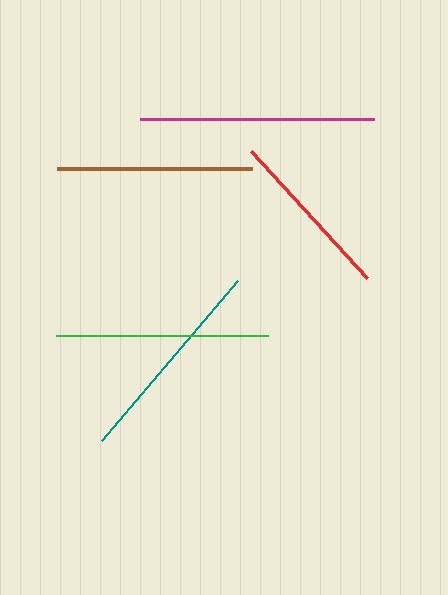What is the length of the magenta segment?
The magenta segment is approximately 234 pixels long.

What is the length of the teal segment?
The teal segment is approximately 210 pixels long.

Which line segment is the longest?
The magenta line is the longest at approximately 234 pixels.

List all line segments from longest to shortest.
From longest to shortest: magenta, green, teal, brown, red.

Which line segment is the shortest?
The red line is the shortest at approximately 172 pixels.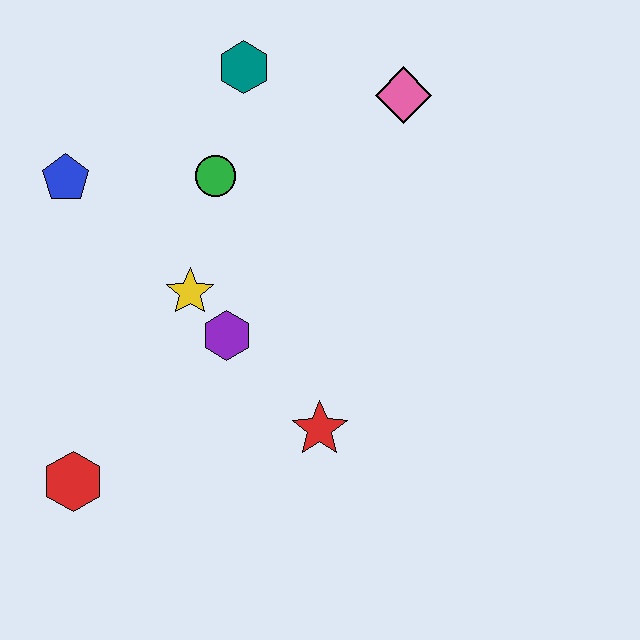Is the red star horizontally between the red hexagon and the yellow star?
No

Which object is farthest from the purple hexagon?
The pink diamond is farthest from the purple hexagon.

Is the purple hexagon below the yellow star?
Yes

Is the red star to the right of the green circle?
Yes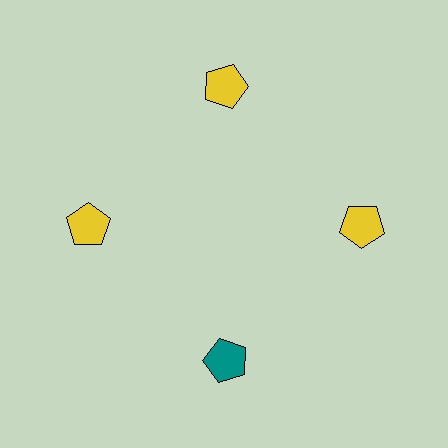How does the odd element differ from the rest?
It has a different color: teal instead of yellow.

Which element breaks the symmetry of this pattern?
The teal pentagon at roughly the 6 o'clock position breaks the symmetry. All other shapes are yellow pentagons.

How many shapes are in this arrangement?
There are 4 shapes arranged in a ring pattern.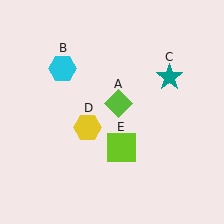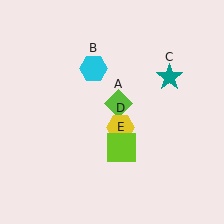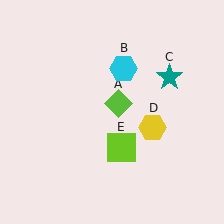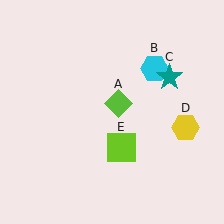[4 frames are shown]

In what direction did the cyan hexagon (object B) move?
The cyan hexagon (object B) moved right.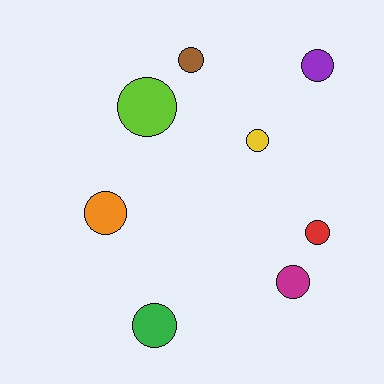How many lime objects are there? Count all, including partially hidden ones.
There is 1 lime object.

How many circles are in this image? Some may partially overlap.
There are 8 circles.